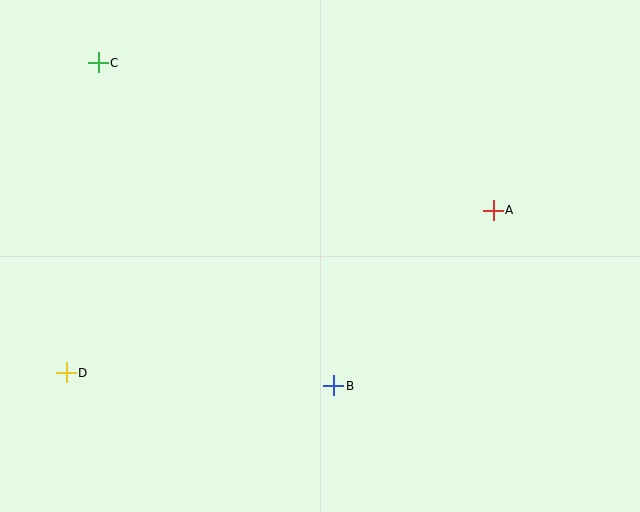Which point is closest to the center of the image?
Point B at (334, 386) is closest to the center.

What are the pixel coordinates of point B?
Point B is at (334, 386).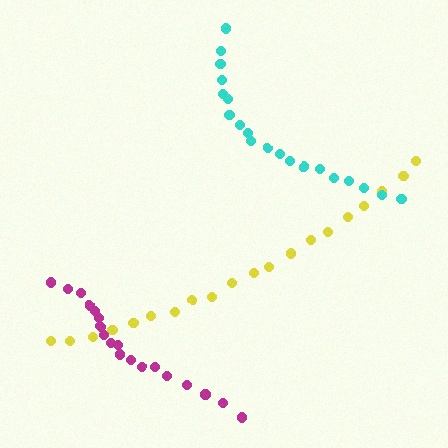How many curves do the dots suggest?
There are 3 distinct paths.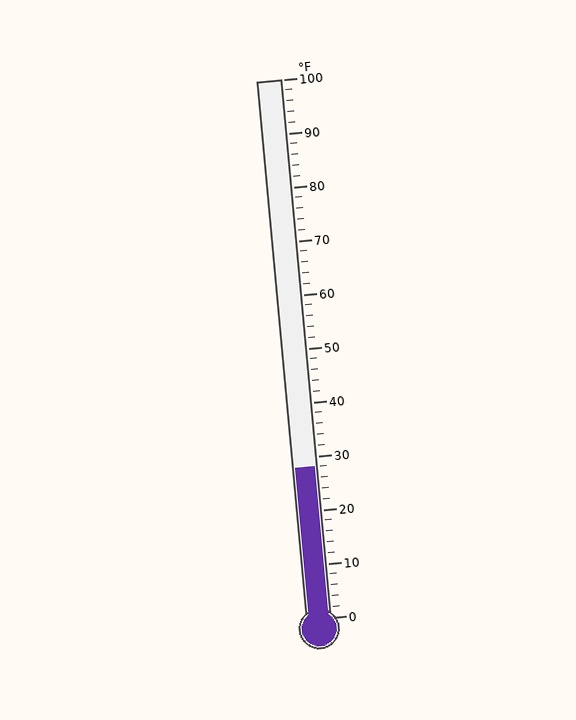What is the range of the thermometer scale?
The thermometer scale ranges from 0°F to 100°F.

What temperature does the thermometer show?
The thermometer shows approximately 28°F.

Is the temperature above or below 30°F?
The temperature is below 30°F.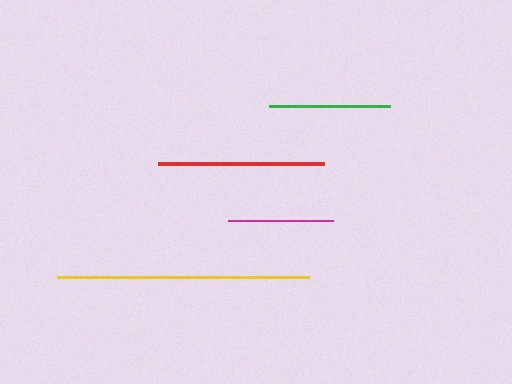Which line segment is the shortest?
The magenta line is the shortest at approximately 105 pixels.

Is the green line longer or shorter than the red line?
The red line is longer than the green line.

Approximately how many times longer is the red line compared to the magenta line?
The red line is approximately 1.6 times the length of the magenta line.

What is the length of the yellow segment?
The yellow segment is approximately 252 pixels long.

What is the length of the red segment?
The red segment is approximately 166 pixels long.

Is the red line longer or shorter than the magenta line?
The red line is longer than the magenta line.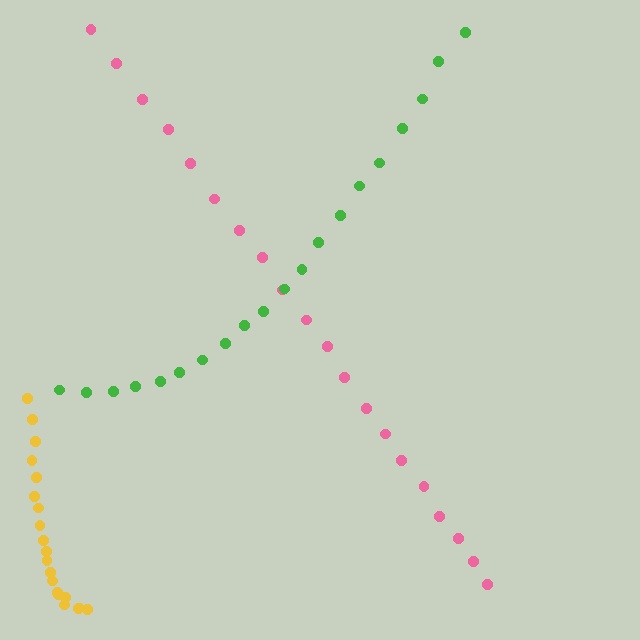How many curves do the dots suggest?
There are 3 distinct paths.